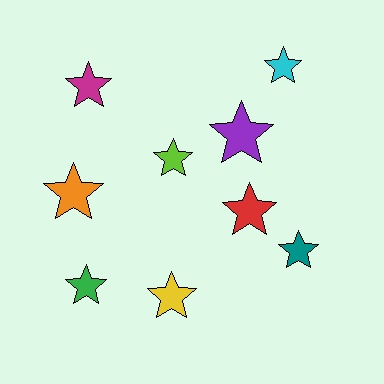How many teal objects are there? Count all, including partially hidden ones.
There is 1 teal object.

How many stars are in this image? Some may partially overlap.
There are 9 stars.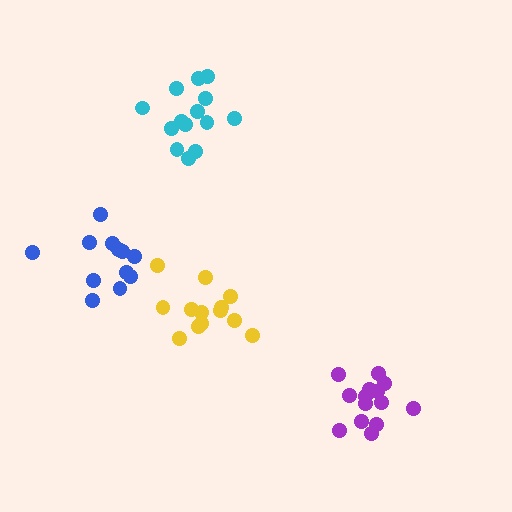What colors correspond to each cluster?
The clusters are colored: blue, cyan, purple, yellow.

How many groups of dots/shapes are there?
There are 4 groups.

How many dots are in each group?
Group 1: 12 dots, Group 2: 14 dots, Group 3: 14 dots, Group 4: 13 dots (53 total).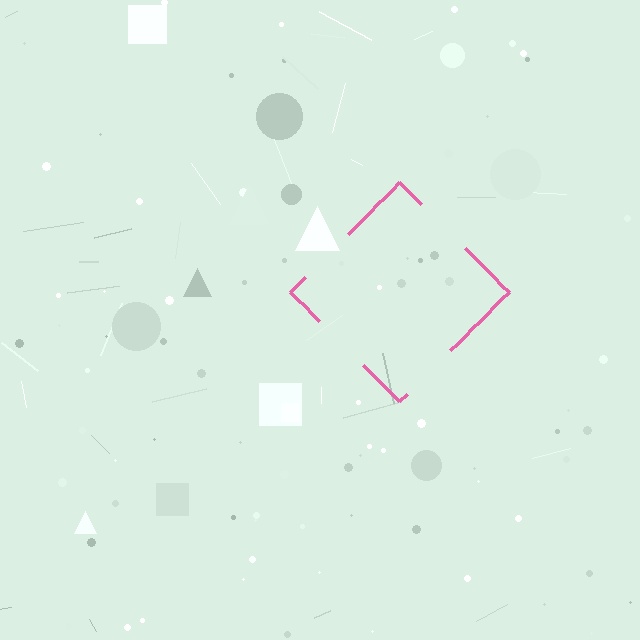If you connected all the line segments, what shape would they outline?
They would outline a diamond.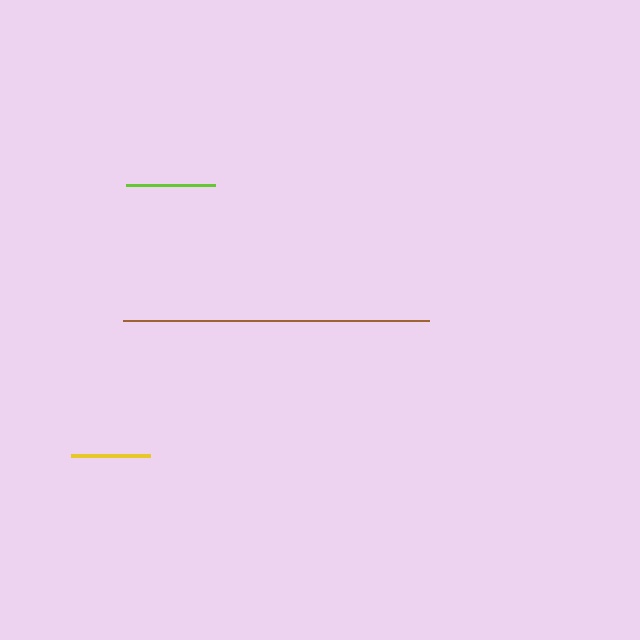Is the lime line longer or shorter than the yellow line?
The lime line is longer than the yellow line.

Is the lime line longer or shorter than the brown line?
The brown line is longer than the lime line.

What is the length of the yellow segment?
The yellow segment is approximately 79 pixels long.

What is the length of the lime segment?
The lime segment is approximately 89 pixels long.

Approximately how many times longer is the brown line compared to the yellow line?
The brown line is approximately 3.9 times the length of the yellow line.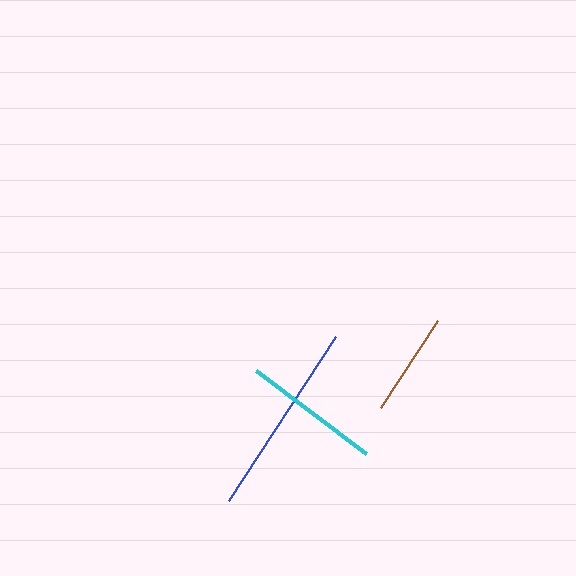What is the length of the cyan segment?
The cyan segment is approximately 138 pixels long.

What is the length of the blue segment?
The blue segment is approximately 196 pixels long.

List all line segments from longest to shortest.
From longest to shortest: blue, cyan, brown.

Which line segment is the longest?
The blue line is the longest at approximately 196 pixels.